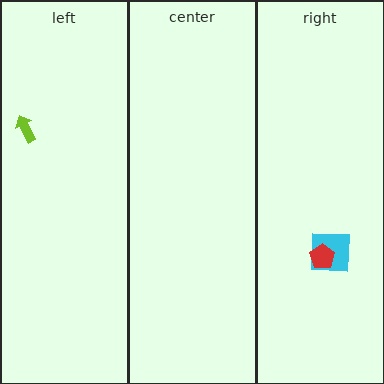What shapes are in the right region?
The cyan square, the red pentagon.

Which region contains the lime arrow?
The left region.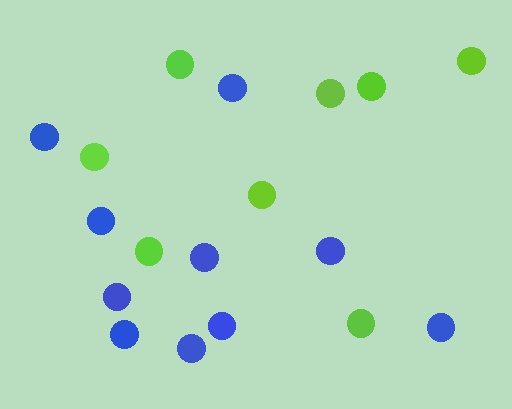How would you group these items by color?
There are 2 groups: one group of blue circles (10) and one group of lime circles (8).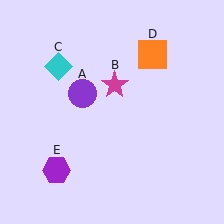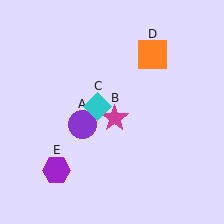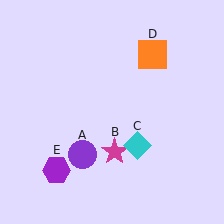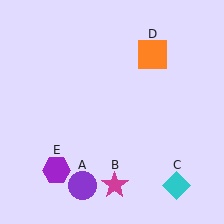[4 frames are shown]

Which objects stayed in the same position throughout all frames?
Orange square (object D) and purple hexagon (object E) remained stationary.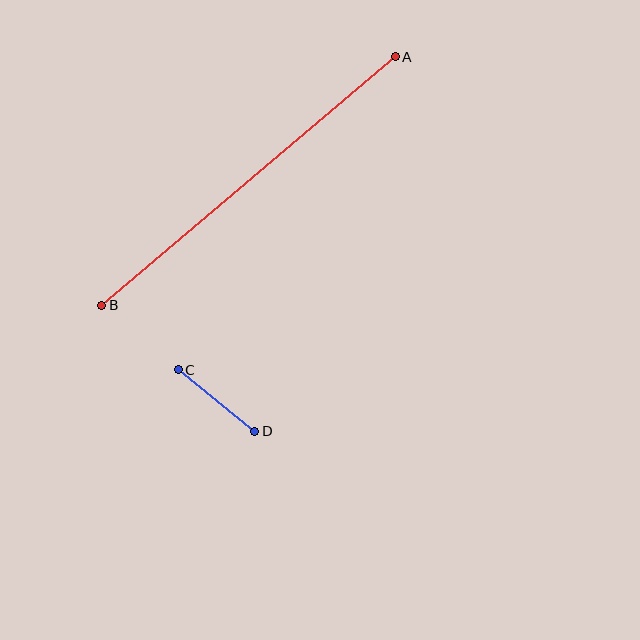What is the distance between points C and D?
The distance is approximately 98 pixels.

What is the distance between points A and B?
The distance is approximately 384 pixels.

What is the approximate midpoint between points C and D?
The midpoint is at approximately (217, 400) pixels.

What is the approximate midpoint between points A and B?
The midpoint is at approximately (248, 181) pixels.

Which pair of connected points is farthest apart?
Points A and B are farthest apart.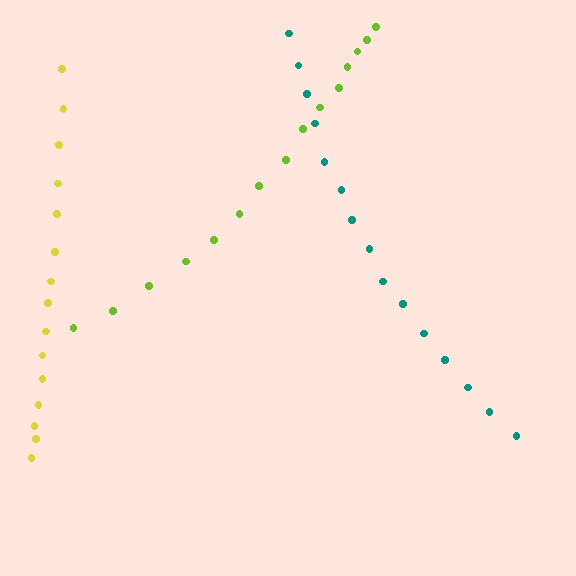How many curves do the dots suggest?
There are 3 distinct paths.